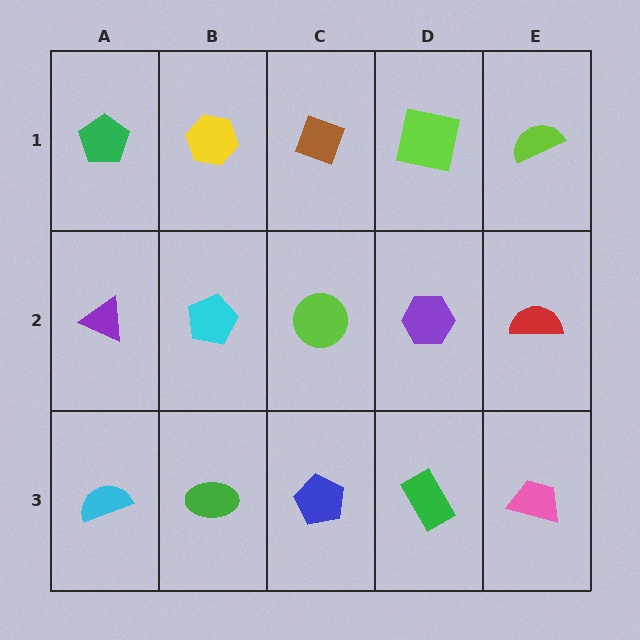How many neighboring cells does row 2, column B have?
4.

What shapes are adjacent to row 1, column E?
A red semicircle (row 2, column E), a lime square (row 1, column D).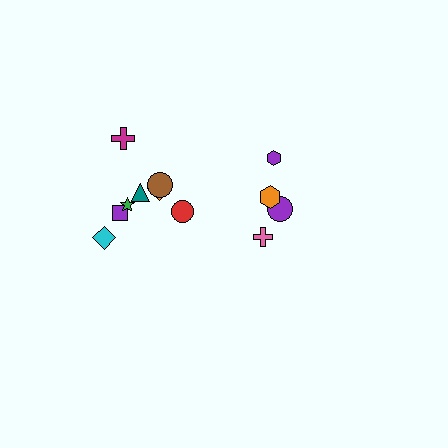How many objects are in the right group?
There are 4 objects.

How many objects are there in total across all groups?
There are 12 objects.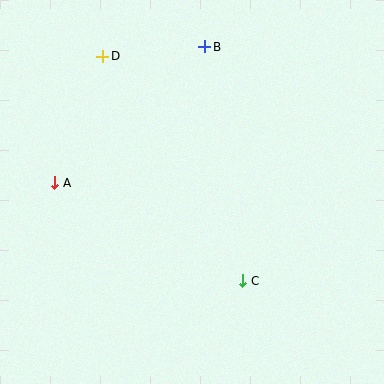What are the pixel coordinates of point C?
Point C is at (243, 281).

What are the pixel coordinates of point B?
Point B is at (205, 47).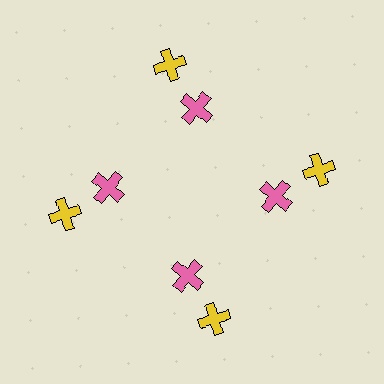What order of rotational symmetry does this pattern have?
This pattern has 4-fold rotational symmetry.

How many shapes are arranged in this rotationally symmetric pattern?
There are 8 shapes, arranged in 4 groups of 2.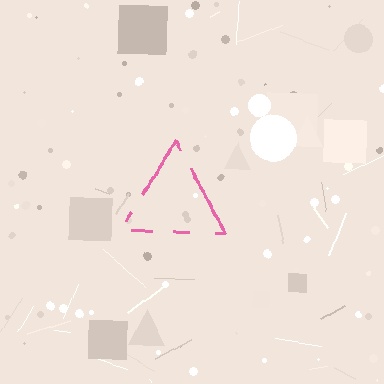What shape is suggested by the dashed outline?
The dashed outline suggests a triangle.